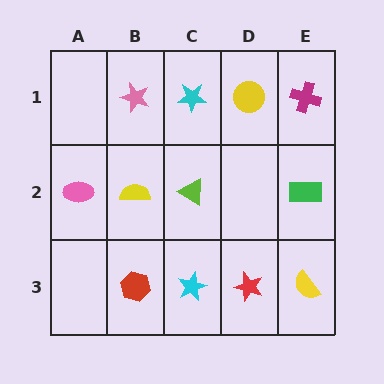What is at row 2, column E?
A green rectangle.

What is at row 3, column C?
A cyan star.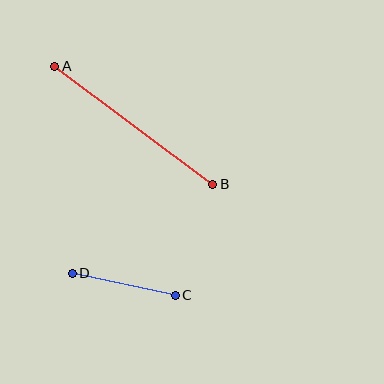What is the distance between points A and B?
The distance is approximately 197 pixels.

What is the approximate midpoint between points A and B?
The midpoint is at approximately (134, 125) pixels.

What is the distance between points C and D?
The distance is approximately 105 pixels.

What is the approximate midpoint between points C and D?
The midpoint is at approximately (124, 284) pixels.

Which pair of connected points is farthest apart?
Points A and B are farthest apart.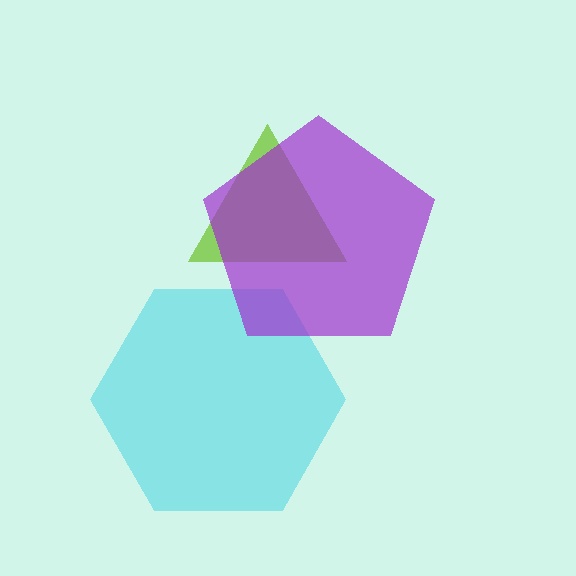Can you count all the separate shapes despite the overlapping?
Yes, there are 3 separate shapes.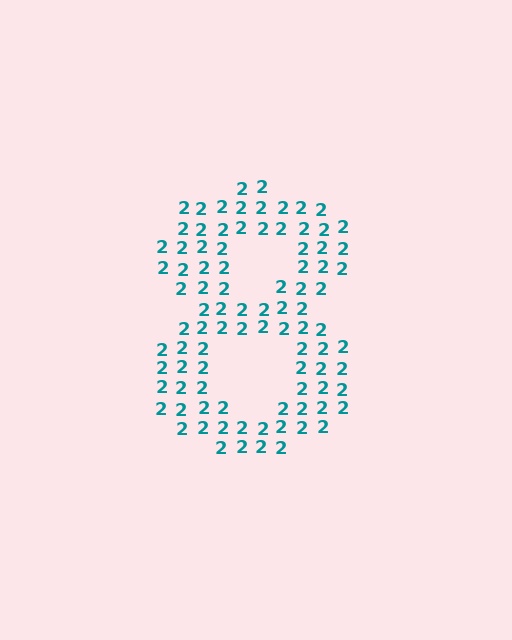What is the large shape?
The large shape is the digit 8.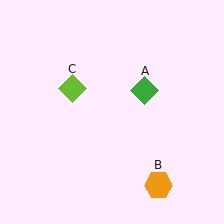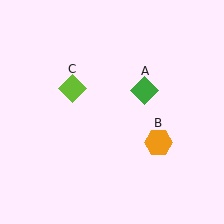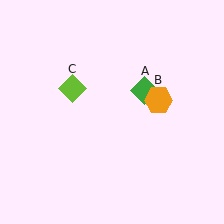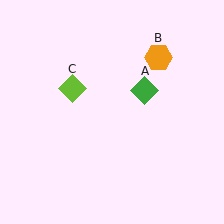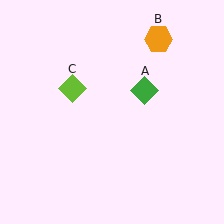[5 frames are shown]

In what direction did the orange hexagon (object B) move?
The orange hexagon (object B) moved up.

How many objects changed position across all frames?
1 object changed position: orange hexagon (object B).